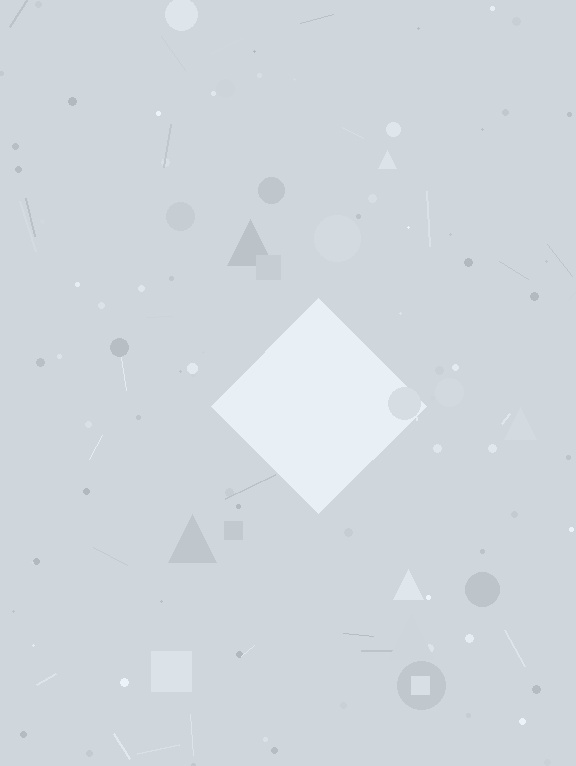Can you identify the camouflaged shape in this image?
The camouflaged shape is a diamond.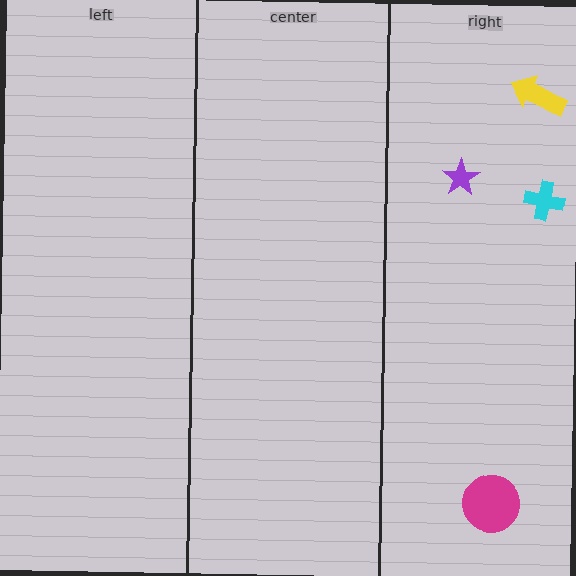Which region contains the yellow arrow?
The right region.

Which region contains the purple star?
The right region.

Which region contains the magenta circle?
The right region.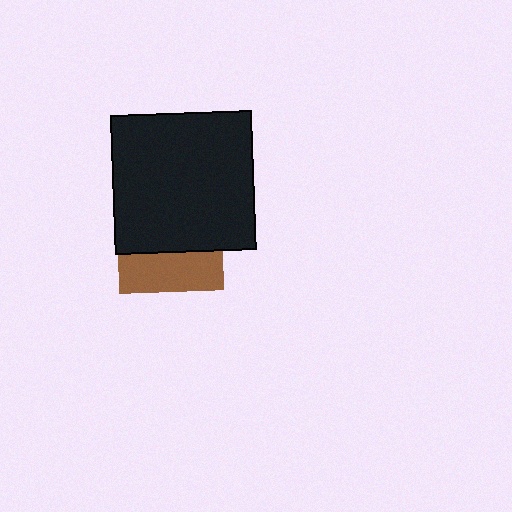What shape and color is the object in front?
The object in front is a black rectangle.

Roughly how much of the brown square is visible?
A small part of it is visible (roughly 38%).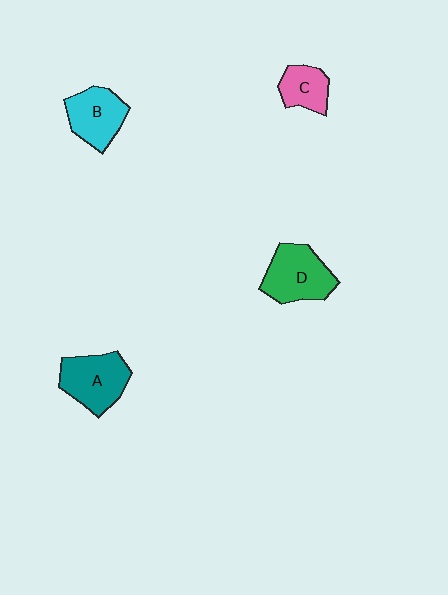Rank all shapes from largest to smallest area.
From largest to smallest: D (green), A (teal), B (cyan), C (pink).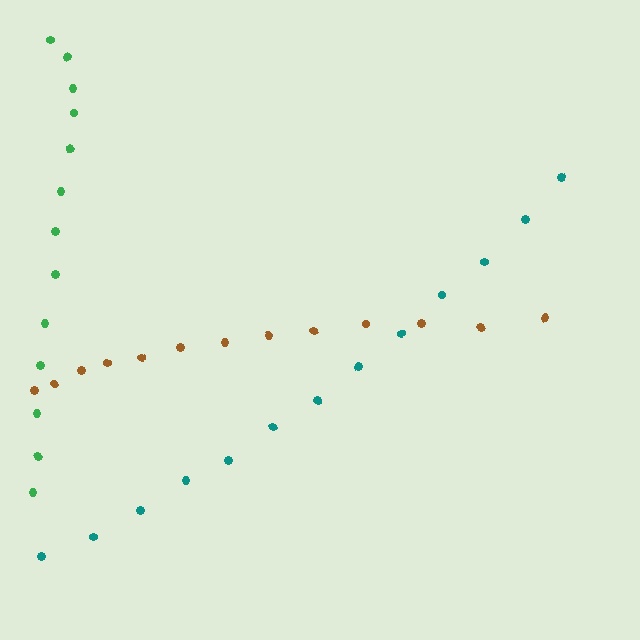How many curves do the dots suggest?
There are 3 distinct paths.